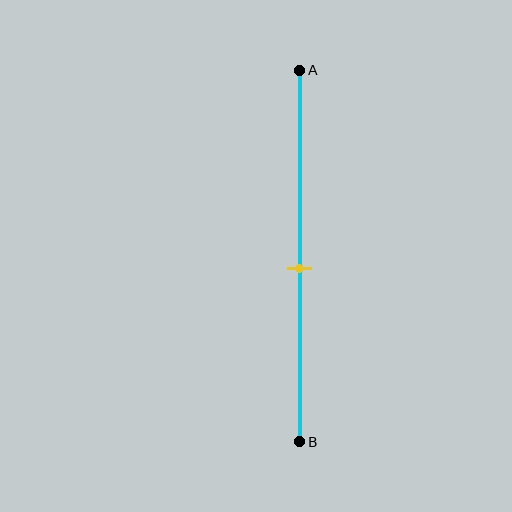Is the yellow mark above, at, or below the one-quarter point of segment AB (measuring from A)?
The yellow mark is below the one-quarter point of segment AB.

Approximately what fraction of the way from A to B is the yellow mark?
The yellow mark is approximately 55% of the way from A to B.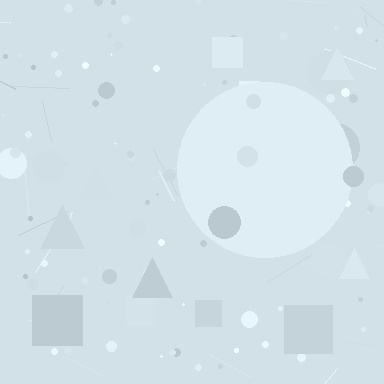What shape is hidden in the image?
A circle is hidden in the image.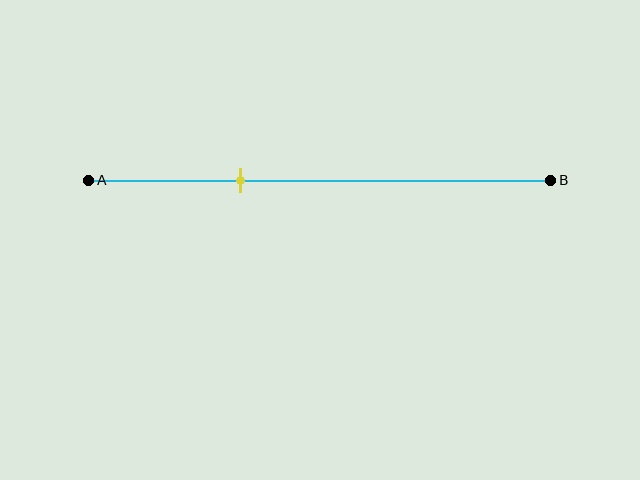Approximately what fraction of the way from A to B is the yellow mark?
The yellow mark is approximately 35% of the way from A to B.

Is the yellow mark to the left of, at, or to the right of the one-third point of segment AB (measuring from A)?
The yellow mark is approximately at the one-third point of segment AB.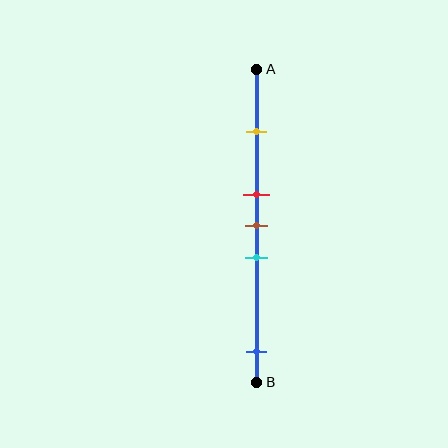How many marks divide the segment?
There are 5 marks dividing the segment.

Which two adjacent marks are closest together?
The red and brown marks are the closest adjacent pair.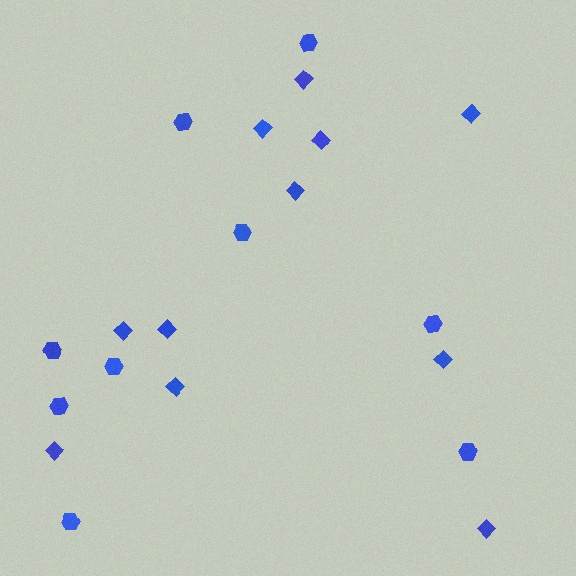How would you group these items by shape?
There are 2 groups: one group of hexagons (9) and one group of diamonds (11).